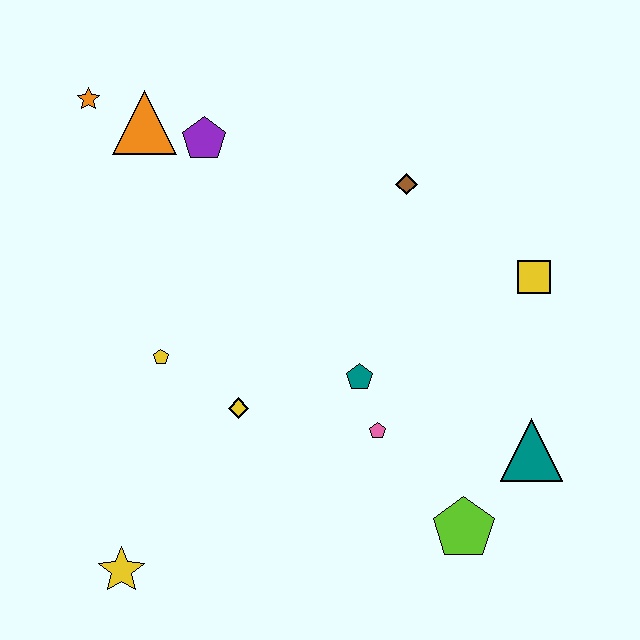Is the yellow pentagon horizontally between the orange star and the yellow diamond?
Yes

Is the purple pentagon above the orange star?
No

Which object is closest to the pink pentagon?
The teal pentagon is closest to the pink pentagon.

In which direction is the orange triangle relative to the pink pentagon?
The orange triangle is above the pink pentagon.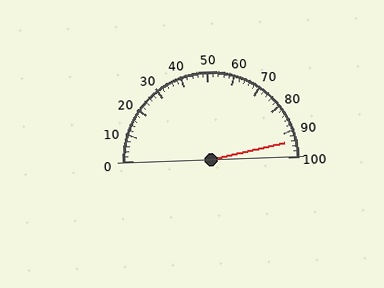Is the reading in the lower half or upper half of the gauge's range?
The reading is in the upper half of the range (0 to 100).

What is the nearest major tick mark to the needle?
The nearest major tick mark is 90.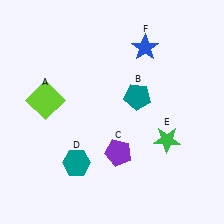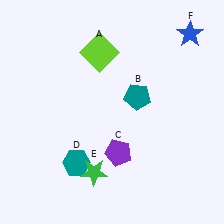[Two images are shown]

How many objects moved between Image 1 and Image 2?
3 objects moved between the two images.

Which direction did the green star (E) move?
The green star (E) moved left.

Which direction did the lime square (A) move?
The lime square (A) moved right.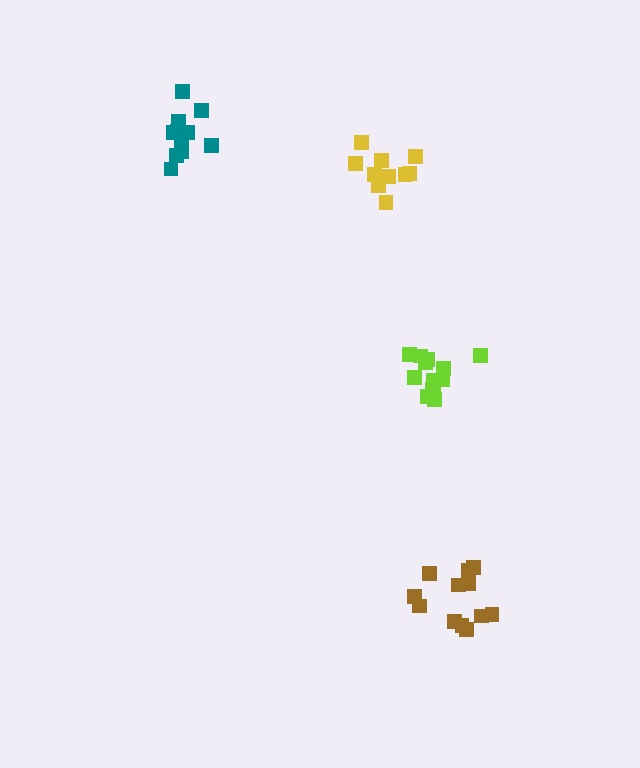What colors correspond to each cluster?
The clusters are colored: yellow, brown, lime, teal.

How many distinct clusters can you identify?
There are 4 distinct clusters.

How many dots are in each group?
Group 1: 10 dots, Group 2: 12 dots, Group 3: 13 dots, Group 4: 12 dots (47 total).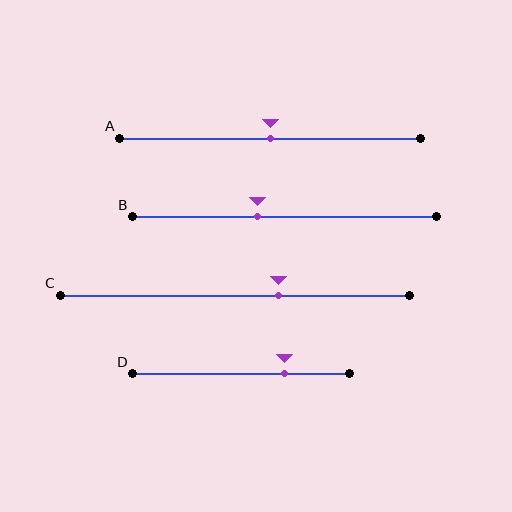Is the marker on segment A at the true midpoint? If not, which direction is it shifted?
Yes, the marker on segment A is at the true midpoint.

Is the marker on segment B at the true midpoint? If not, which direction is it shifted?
No, the marker on segment B is shifted to the left by about 9% of the segment length.